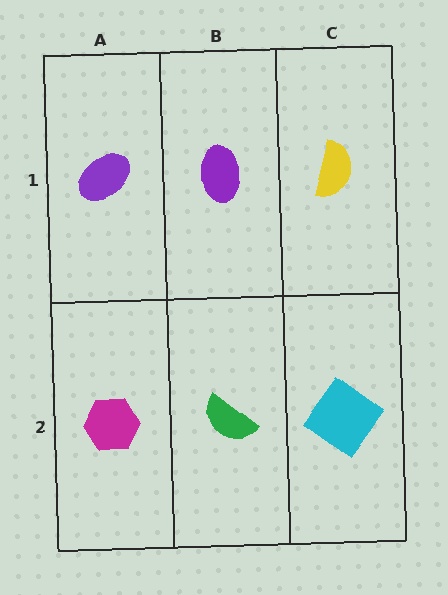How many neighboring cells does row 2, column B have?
3.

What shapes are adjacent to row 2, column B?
A purple ellipse (row 1, column B), a magenta hexagon (row 2, column A), a cyan diamond (row 2, column C).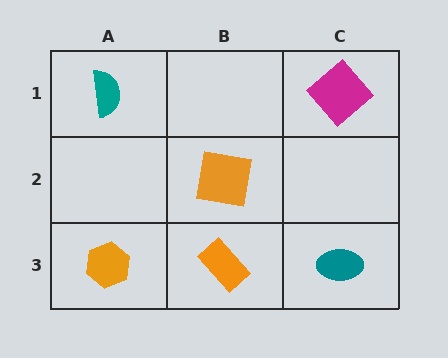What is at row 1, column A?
A teal semicircle.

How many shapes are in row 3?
3 shapes.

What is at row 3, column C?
A teal ellipse.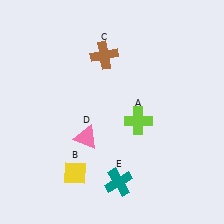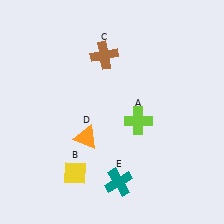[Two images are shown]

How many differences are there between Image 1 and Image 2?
There is 1 difference between the two images.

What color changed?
The triangle (D) changed from pink in Image 1 to orange in Image 2.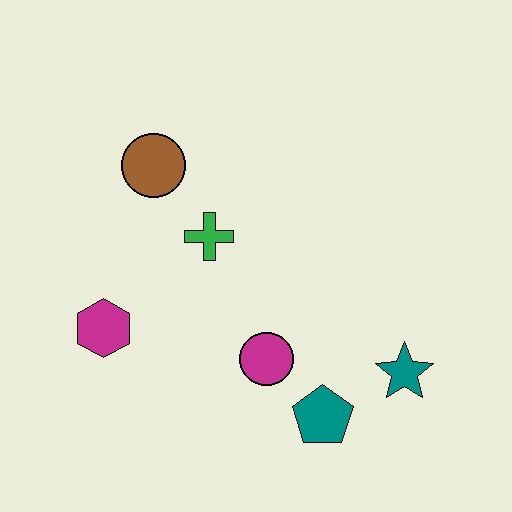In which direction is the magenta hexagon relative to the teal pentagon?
The magenta hexagon is to the left of the teal pentagon.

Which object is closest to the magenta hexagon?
The green cross is closest to the magenta hexagon.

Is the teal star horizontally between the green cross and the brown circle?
No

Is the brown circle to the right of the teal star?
No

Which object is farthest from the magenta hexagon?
The teal star is farthest from the magenta hexagon.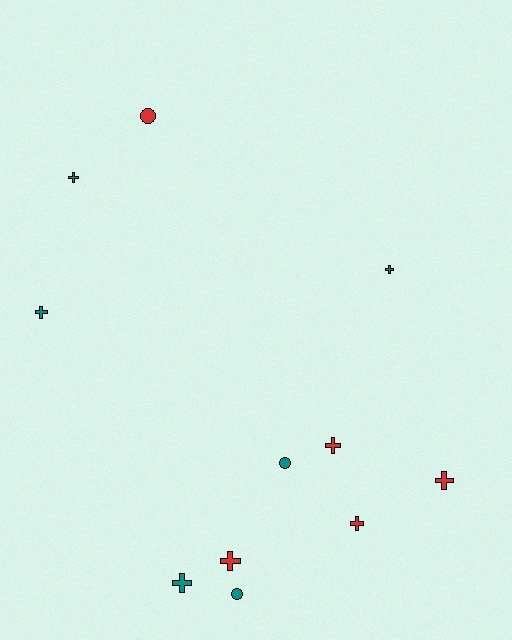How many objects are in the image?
There are 11 objects.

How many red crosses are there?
There are 4 red crosses.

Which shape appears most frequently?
Cross, with 8 objects.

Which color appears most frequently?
Teal, with 6 objects.